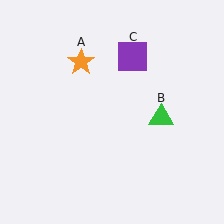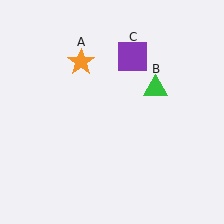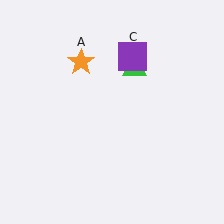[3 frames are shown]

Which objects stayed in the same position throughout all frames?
Orange star (object A) and purple square (object C) remained stationary.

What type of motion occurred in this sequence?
The green triangle (object B) rotated counterclockwise around the center of the scene.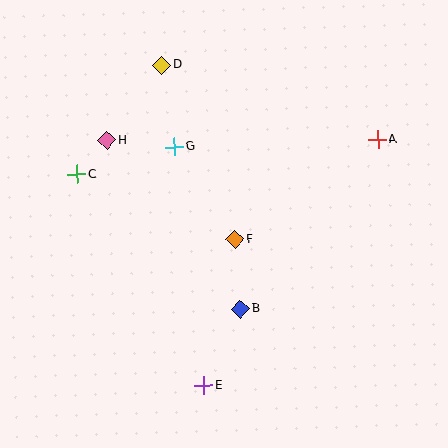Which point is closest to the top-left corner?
Point D is closest to the top-left corner.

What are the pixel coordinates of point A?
Point A is at (378, 140).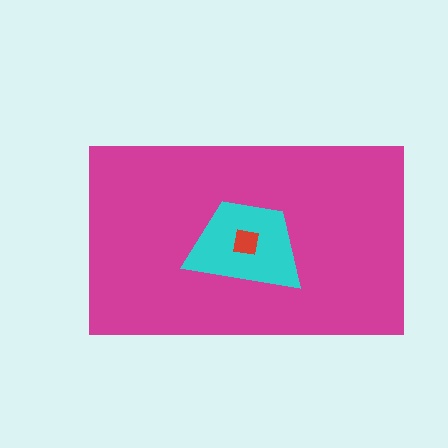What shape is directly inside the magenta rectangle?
The cyan trapezoid.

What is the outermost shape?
The magenta rectangle.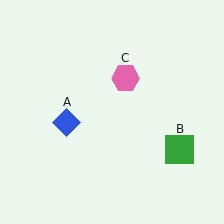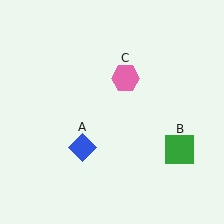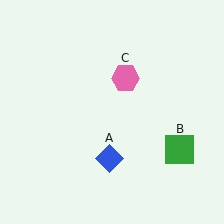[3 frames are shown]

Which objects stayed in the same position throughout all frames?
Green square (object B) and pink hexagon (object C) remained stationary.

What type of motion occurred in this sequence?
The blue diamond (object A) rotated counterclockwise around the center of the scene.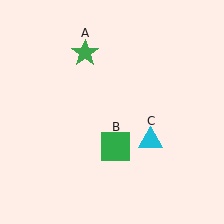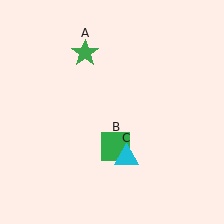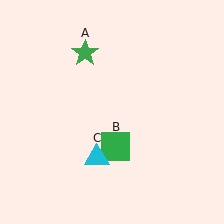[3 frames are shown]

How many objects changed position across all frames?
1 object changed position: cyan triangle (object C).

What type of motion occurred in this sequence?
The cyan triangle (object C) rotated clockwise around the center of the scene.